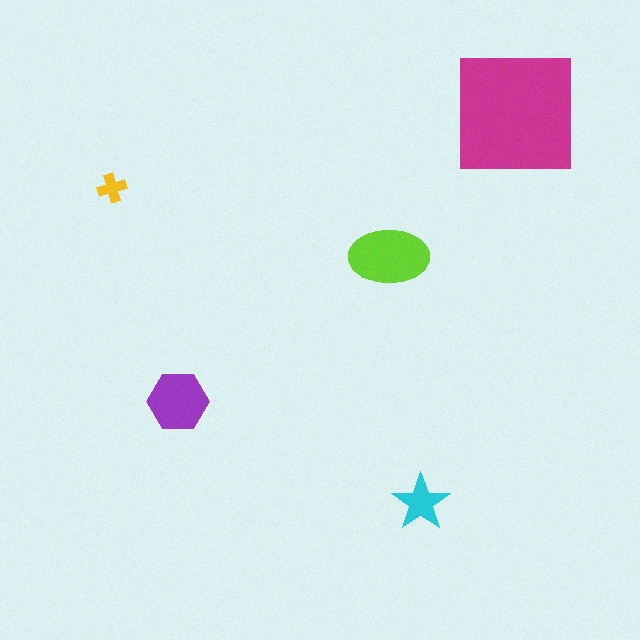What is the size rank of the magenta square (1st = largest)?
1st.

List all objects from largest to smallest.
The magenta square, the lime ellipse, the purple hexagon, the cyan star, the yellow cross.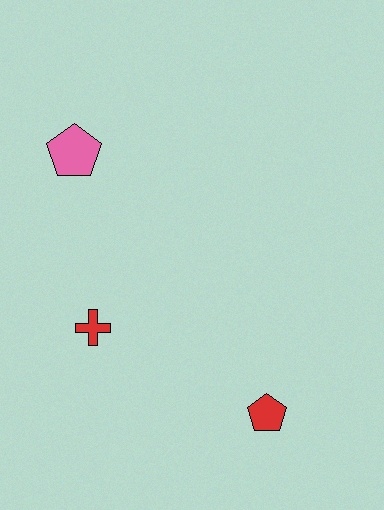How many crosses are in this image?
There is 1 cross.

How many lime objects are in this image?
There are no lime objects.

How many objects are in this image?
There are 3 objects.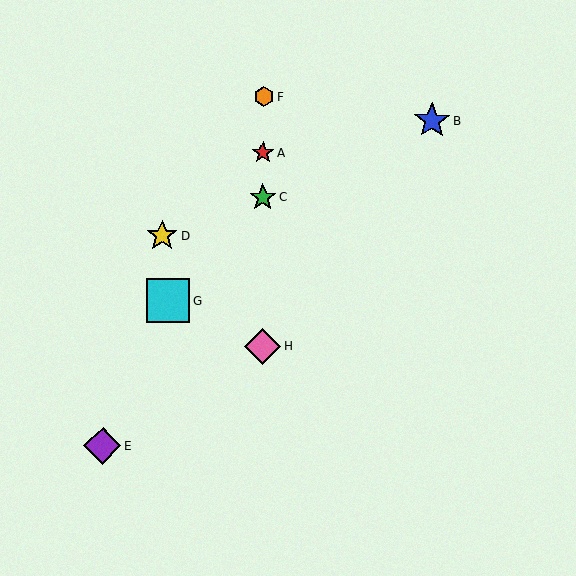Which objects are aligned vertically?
Objects A, C, F, H are aligned vertically.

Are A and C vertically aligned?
Yes, both are at x≈263.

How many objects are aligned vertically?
4 objects (A, C, F, H) are aligned vertically.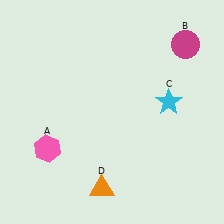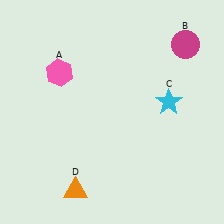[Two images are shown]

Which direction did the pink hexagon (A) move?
The pink hexagon (A) moved up.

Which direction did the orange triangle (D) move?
The orange triangle (D) moved left.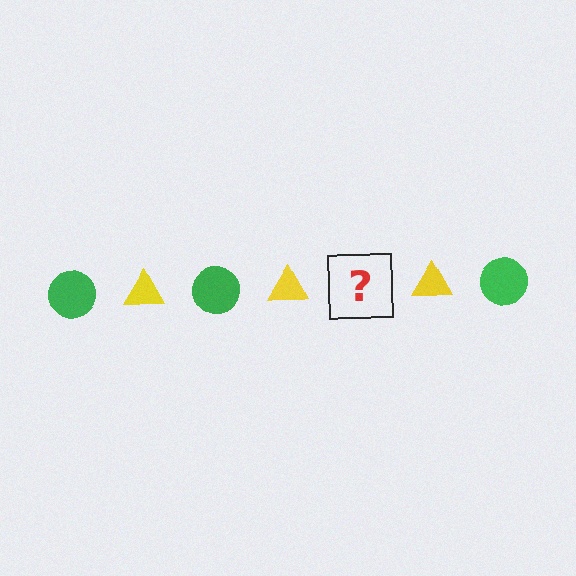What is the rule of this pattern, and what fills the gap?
The rule is that the pattern alternates between green circle and yellow triangle. The gap should be filled with a green circle.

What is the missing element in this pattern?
The missing element is a green circle.